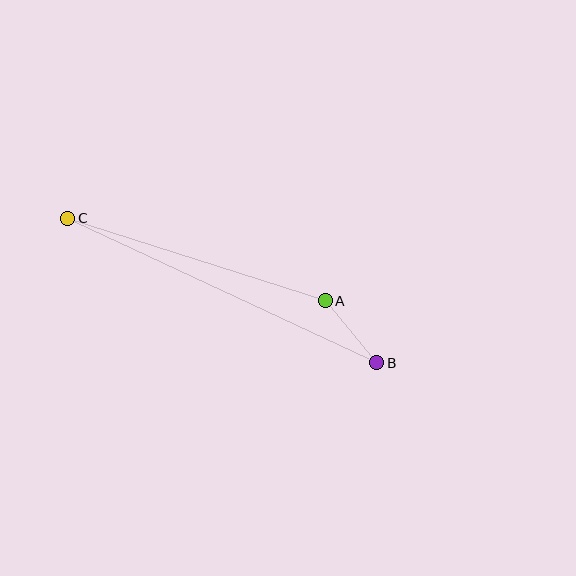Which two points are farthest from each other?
Points B and C are farthest from each other.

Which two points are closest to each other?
Points A and B are closest to each other.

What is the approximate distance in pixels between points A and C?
The distance between A and C is approximately 270 pixels.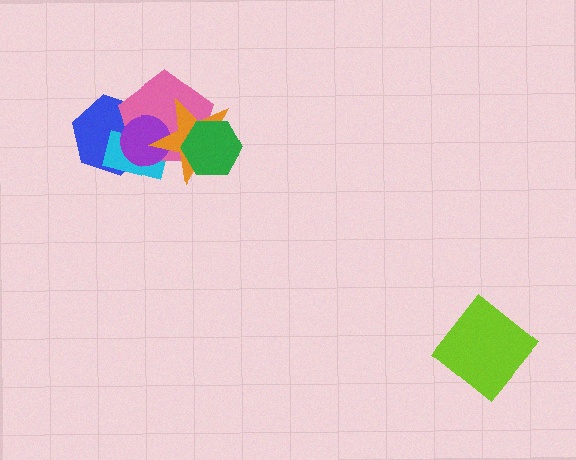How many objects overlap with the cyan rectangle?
4 objects overlap with the cyan rectangle.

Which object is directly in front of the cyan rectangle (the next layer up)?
The pink pentagon is directly in front of the cyan rectangle.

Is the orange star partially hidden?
Yes, it is partially covered by another shape.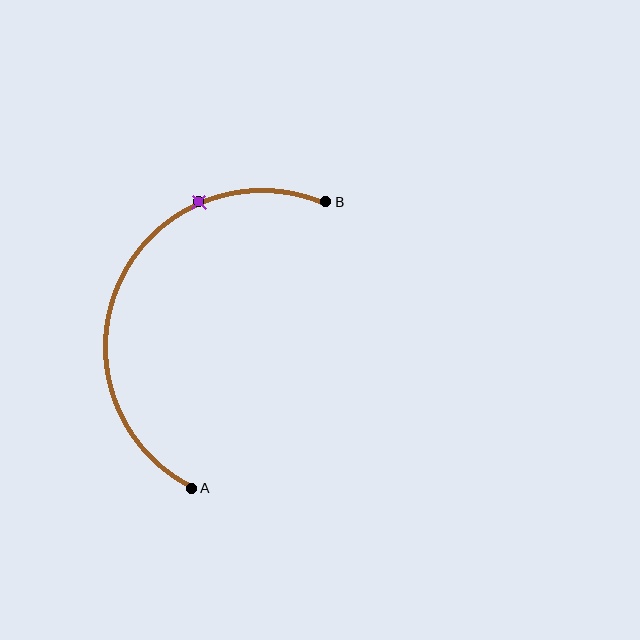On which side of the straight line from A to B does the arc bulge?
The arc bulges to the left of the straight line connecting A and B.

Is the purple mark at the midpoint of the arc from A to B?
No. The purple mark lies on the arc but is closer to endpoint B. The arc midpoint would be at the point on the curve equidistant along the arc from both A and B.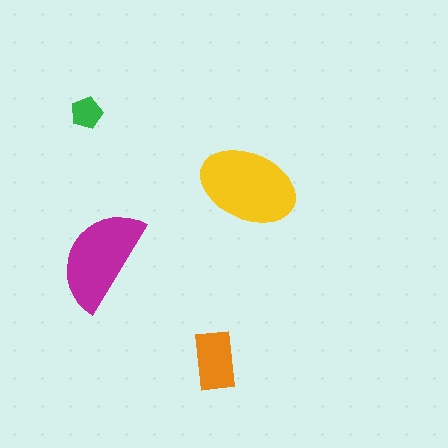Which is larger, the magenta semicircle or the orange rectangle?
The magenta semicircle.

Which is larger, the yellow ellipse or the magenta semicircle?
The yellow ellipse.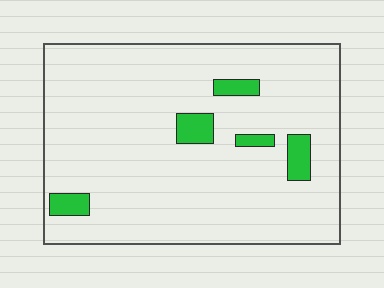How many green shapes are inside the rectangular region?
5.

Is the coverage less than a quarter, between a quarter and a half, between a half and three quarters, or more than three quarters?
Less than a quarter.